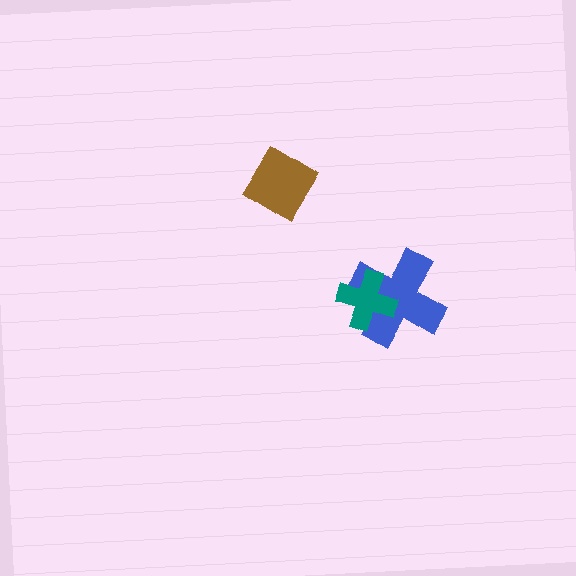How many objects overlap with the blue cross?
1 object overlaps with the blue cross.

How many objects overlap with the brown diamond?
0 objects overlap with the brown diamond.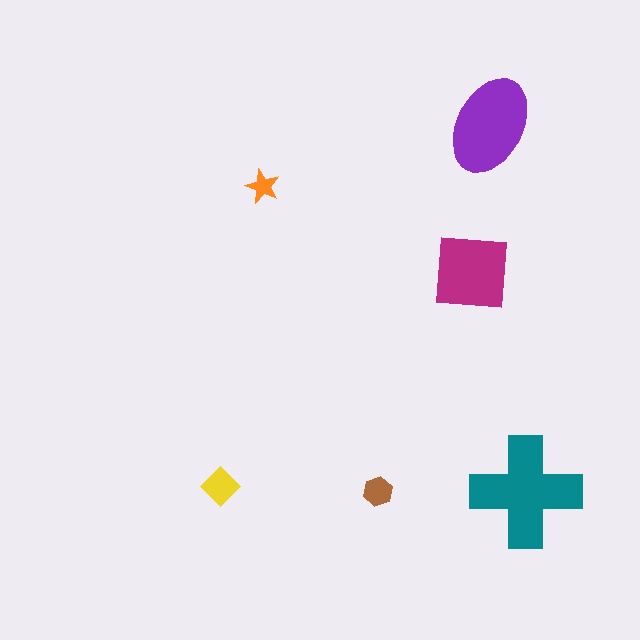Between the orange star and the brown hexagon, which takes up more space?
The brown hexagon.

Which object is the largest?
The teal cross.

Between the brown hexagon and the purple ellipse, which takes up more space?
The purple ellipse.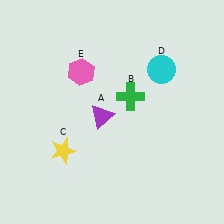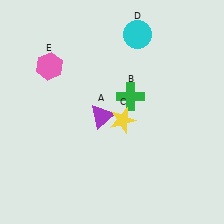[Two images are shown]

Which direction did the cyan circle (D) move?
The cyan circle (D) moved up.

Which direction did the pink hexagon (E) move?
The pink hexagon (E) moved left.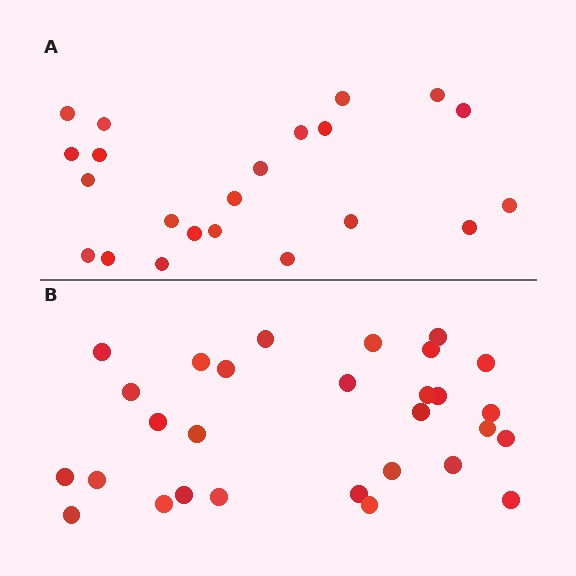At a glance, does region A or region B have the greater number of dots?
Region B (the bottom region) has more dots.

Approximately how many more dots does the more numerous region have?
Region B has roughly 8 or so more dots than region A.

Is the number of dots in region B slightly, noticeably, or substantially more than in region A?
Region B has noticeably more, but not dramatically so. The ratio is roughly 1.3 to 1.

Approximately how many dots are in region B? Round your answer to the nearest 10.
About 30 dots. (The exact count is 29, which rounds to 30.)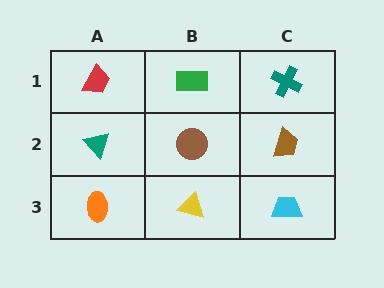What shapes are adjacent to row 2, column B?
A green rectangle (row 1, column B), a yellow triangle (row 3, column B), a teal triangle (row 2, column A), a brown trapezoid (row 2, column C).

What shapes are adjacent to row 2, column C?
A teal cross (row 1, column C), a cyan trapezoid (row 3, column C), a brown circle (row 2, column B).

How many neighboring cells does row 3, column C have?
2.